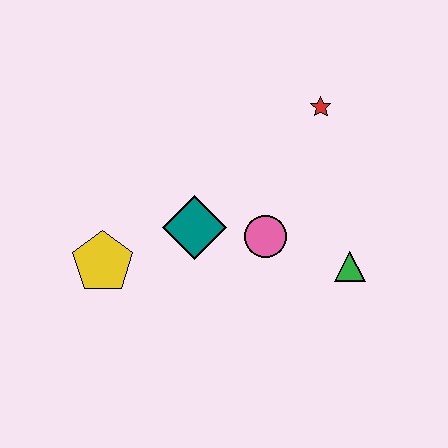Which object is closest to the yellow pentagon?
The teal diamond is closest to the yellow pentagon.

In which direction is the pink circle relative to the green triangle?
The pink circle is to the left of the green triangle.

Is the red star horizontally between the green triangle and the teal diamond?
Yes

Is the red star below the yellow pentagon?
No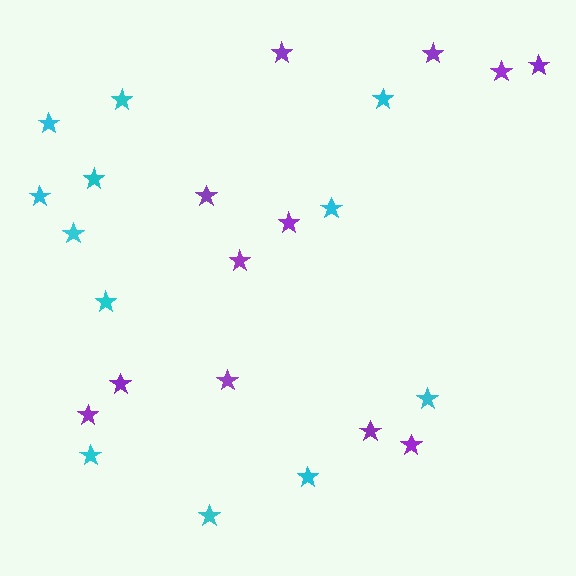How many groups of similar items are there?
There are 2 groups: one group of cyan stars (12) and one group of purple stars (12).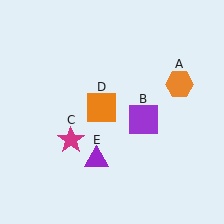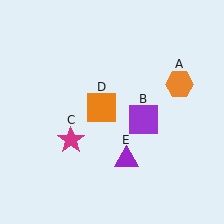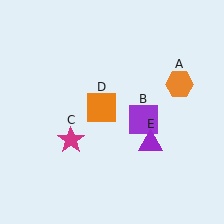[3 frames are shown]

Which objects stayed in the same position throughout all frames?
Orange hexagon (object A) and purple square (object B) and magenta star (object C) and orange square (object D) remained stationary.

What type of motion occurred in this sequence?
The purple triangle (object E) rotated counterclockwise around the center of the scene.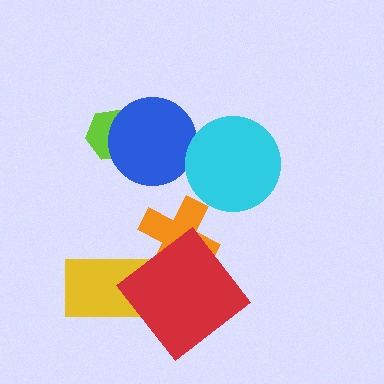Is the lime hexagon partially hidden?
Yes, it is partially covered by another shape.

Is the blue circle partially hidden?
No, no other shape covers it.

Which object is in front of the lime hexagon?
The blue circle is in front of the lime hexagon.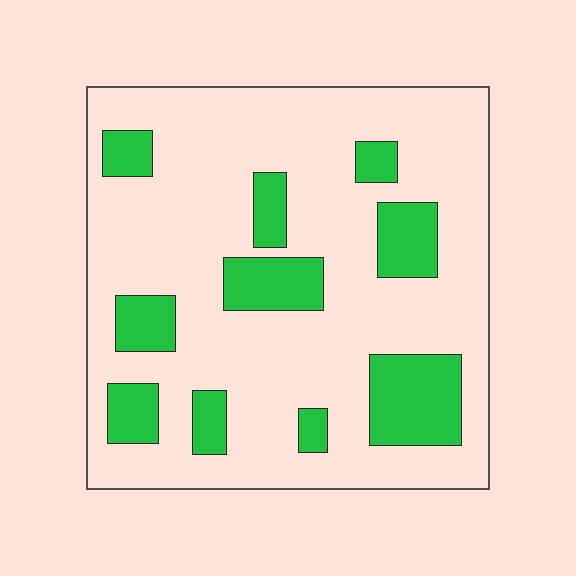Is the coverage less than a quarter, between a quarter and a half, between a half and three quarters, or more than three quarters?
Less than a quarter.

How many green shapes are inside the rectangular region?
10.